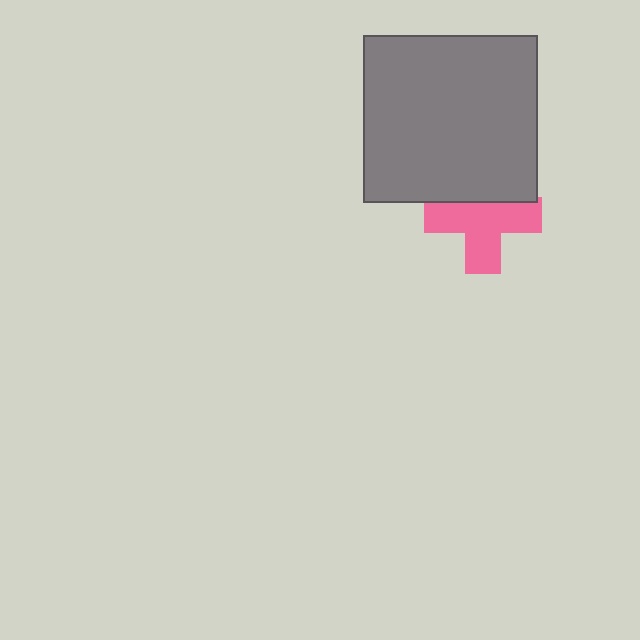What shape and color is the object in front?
The object in front is a gray rectangle.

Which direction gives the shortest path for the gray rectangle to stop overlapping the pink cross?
Moving up gives the shortest separation.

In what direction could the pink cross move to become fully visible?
The pink cross could move down. That would shift it out from behind the gray rectangle entirely.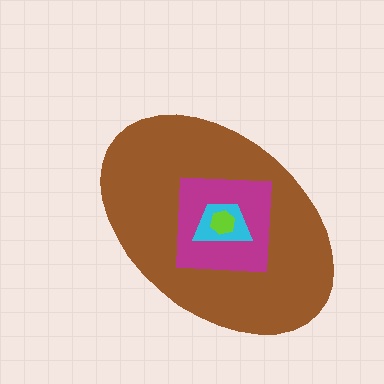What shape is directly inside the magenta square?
The cyan trapezoid.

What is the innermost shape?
The lime hexagon.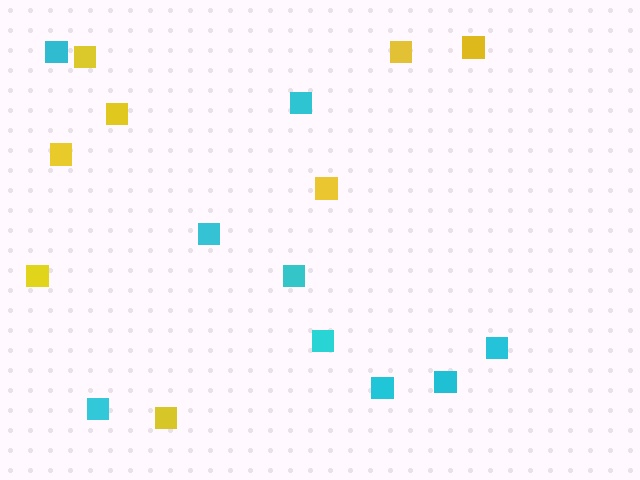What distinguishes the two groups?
There are 2 groups: one group of yellow squares (8) and one group of cyan squares (9).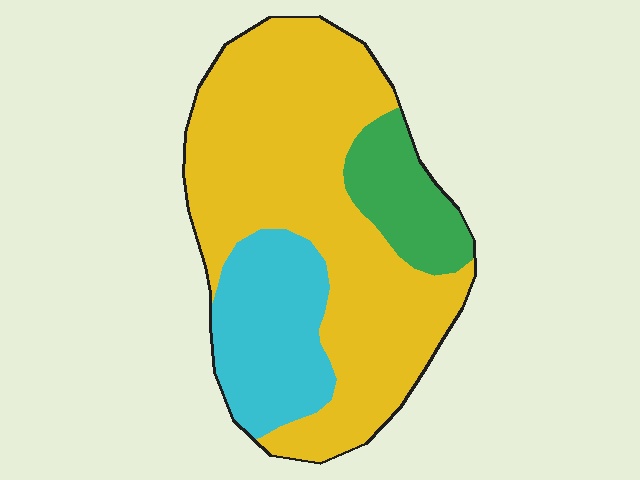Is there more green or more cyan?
Cyan.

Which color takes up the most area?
Yellow, at roughly 65%.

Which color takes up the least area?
Green, at roughly 15%.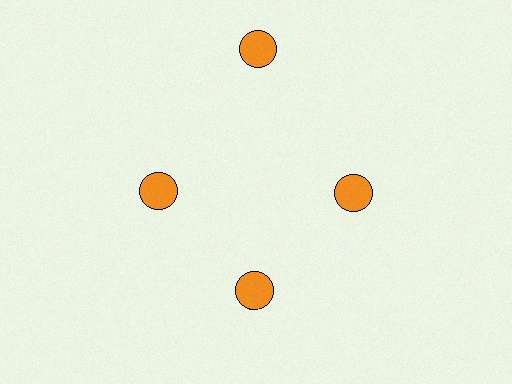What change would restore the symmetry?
The symmetry would be restored by moving it inward, back onto the ring so that all 4 circles sit at equal angles and equal distance from the center.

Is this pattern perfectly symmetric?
No. The 4 orange circles are arranged in a ring, but one element near the 12 o'clock position is pushed outward from the center, breaking the 4-fold rotational symmetry.